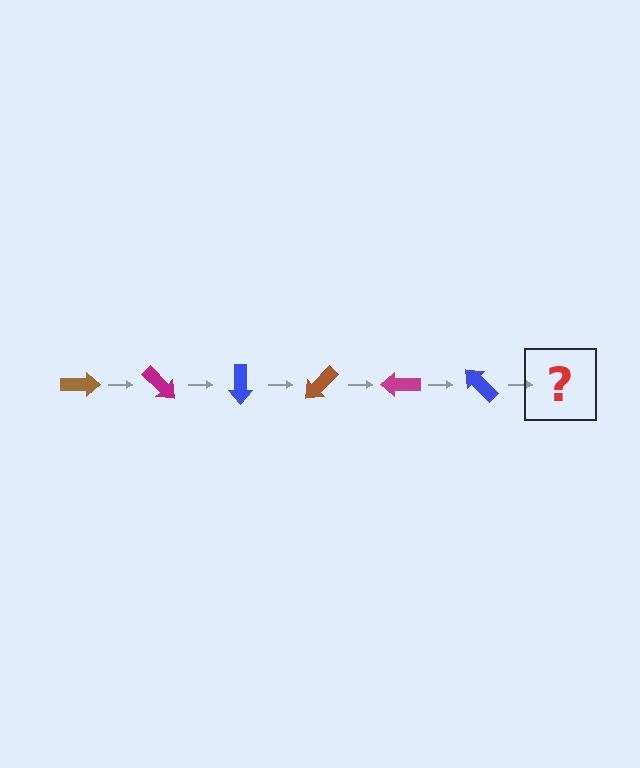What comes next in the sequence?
The next element should be a brown arrow, rotated 270 degrees from the start.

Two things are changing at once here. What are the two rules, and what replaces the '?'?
The two rules are that it rotates 45 degrees each step and the color cycles through brown, magenta, and blue. The '?' should be a brown arrow, rotated 270 degrees from the start.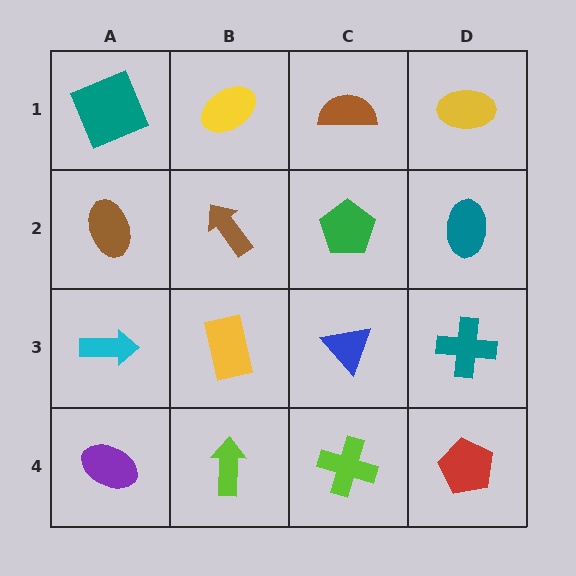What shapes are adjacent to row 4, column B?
A yellow rectangle (row 3, column B), a purple ellipse (row 4, column A), a lime cross (row 4, column C).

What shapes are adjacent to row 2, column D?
A yellow ellipse (row 1, column D), a teal cross (row 3, column D), a green pentagon (row 2, column C).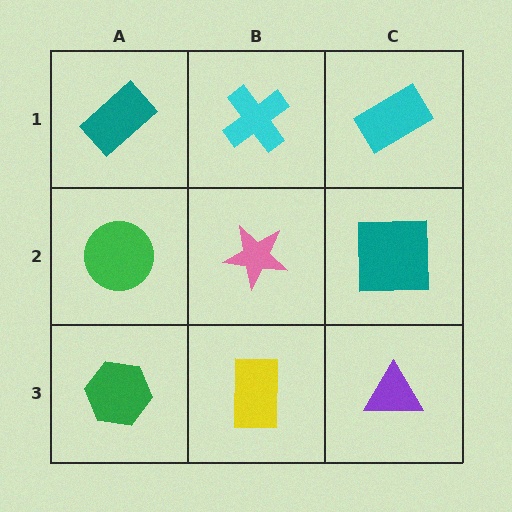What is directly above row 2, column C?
A cyan rectangle.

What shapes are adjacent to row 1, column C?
A teal square (row 2, column C), a cyan cross (row 1, column B).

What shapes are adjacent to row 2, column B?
A cyan cross (row 1, column B), a yellow rectangle (row 3, column B), a green circle (row 2, column A), a teal square (row 2, column C).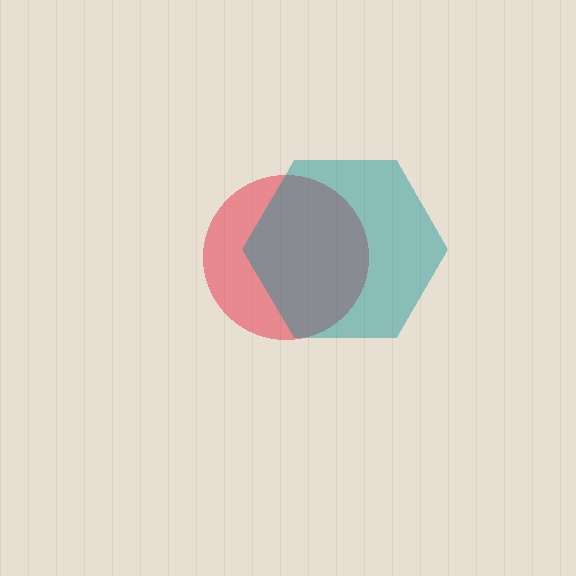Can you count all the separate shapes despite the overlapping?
Yes, there are 2 separate shapes.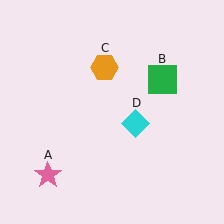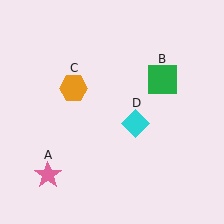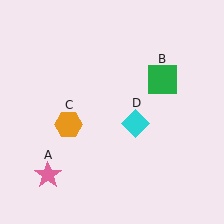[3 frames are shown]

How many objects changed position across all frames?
1 object changed position: orange hexagon (object C).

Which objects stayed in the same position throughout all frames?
Pink star (object A) and green square (object B) and cyan diamond (object D) remained stationary.